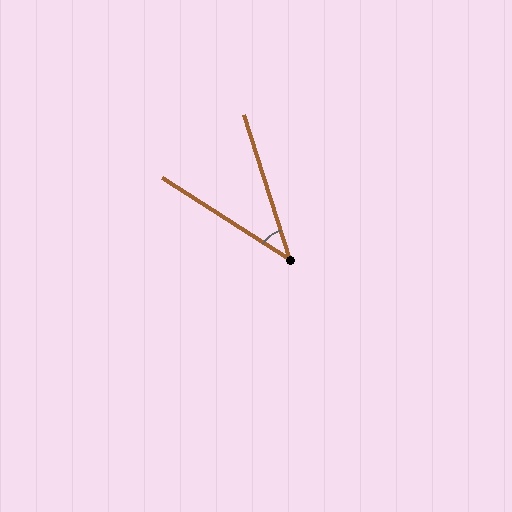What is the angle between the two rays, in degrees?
Approximately 40 degrees.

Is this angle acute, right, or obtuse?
It is acute.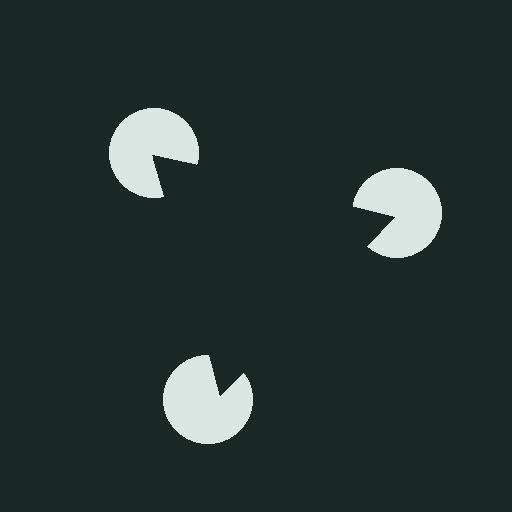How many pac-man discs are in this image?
There are 3 — one at each vertex of the illusory triangle.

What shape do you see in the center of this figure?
An illusory triangle — its edges are inferred from the aligned wedge cuts in the pac-man discs, not physically drawn.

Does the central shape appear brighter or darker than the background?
It typically appears slightly darker than the background, even though no actual brightness change is drawn.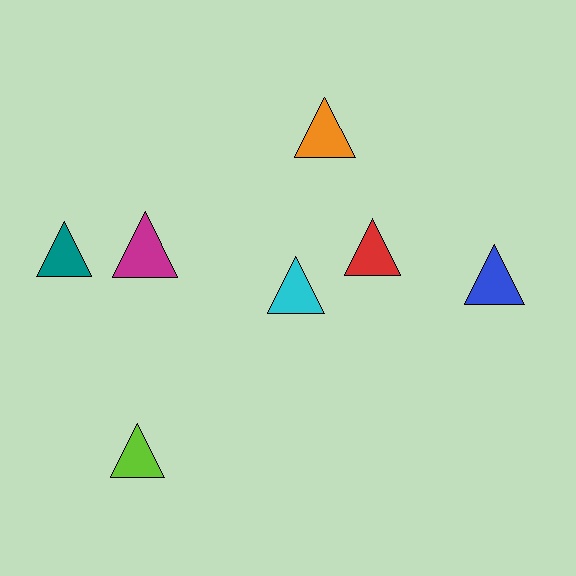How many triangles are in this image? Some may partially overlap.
There are 7 triangles.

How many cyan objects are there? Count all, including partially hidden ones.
There is 1 cyan object.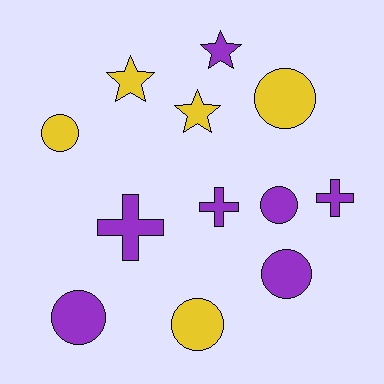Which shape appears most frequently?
Circle, with 6 objects.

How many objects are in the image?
There are 12 objects.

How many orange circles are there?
There are no orange circles.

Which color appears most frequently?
Purple, with 7 objects.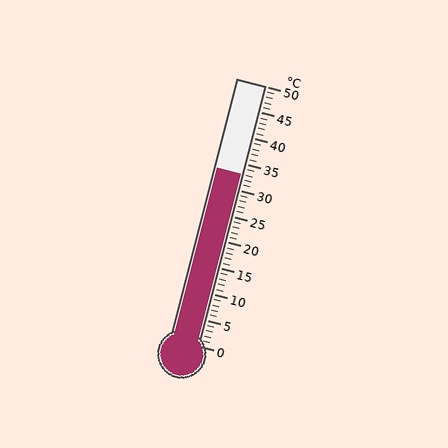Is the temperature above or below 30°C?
The temperature is above 30°C.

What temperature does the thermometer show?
The thermometer shows approximately 33°C.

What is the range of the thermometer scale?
The thermometer scale ranges from 0°C to 50°C.